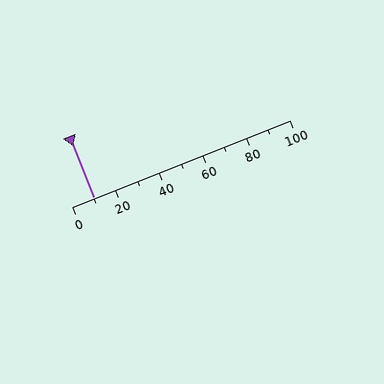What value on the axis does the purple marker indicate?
The marker indicates approximately 10.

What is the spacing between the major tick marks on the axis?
The major ticks are spaced 20 apart.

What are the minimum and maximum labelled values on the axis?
The axis runs from 0 to 100.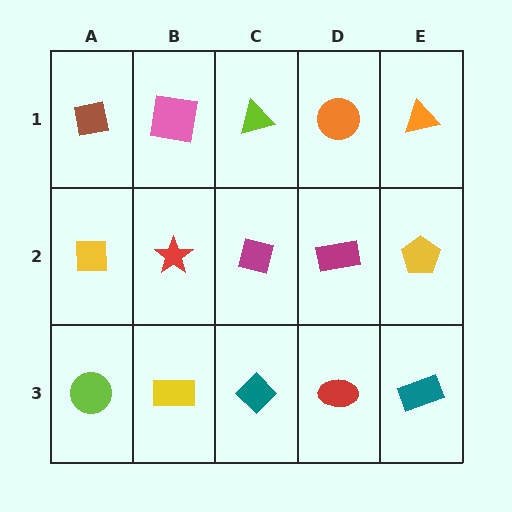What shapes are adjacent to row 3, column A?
A yellow square (row 2, column A), a yellow rectangle (row 3, column B).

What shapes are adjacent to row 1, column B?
A red star (row 2, column B), a brown square (row 1, column A), a lime triangle (row 1, column C).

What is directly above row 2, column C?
A lime triangle.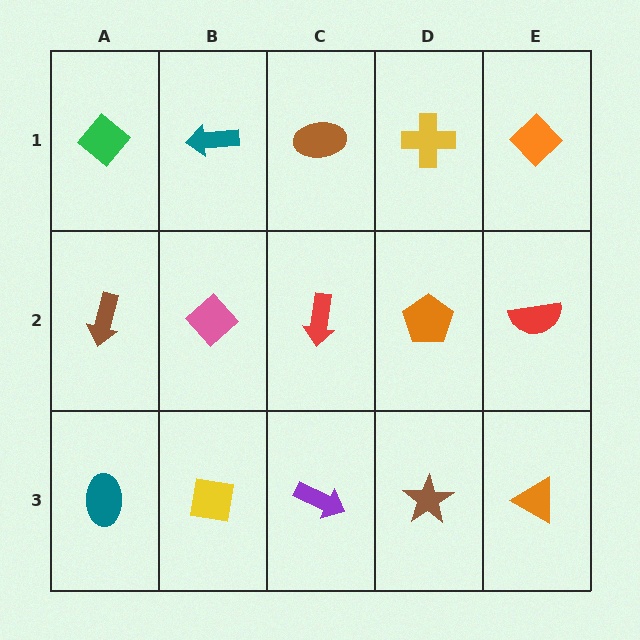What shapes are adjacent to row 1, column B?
A pink diamond (row 2, column B), a green diamond (row 1, column A), a brown ellipse (row 1, column C).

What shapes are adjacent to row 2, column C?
A brown ellipse (row 1, column C), a purple arrow (row 3, column C), a pink diamond (row 2, column B), an orange pentagon (row 2, column D).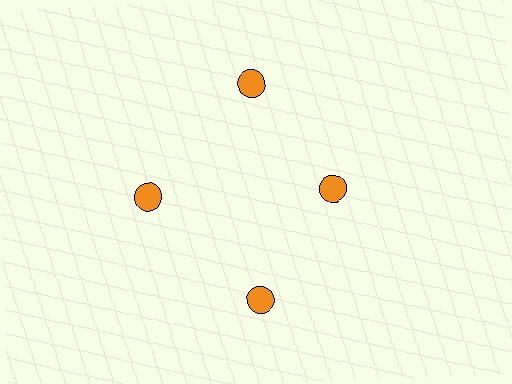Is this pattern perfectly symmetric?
No. The 4 orange circles are arranged in a ring, but one element near the 3 o'clock position is pulled inward toward the center, breaking the 4-fold rotational symmetry.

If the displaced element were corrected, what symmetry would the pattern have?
It would have 4-fold rotational symmetry — the pattern would map onto itself every 90 degrees.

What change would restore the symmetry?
The symmetry would be restored by moving it outward, back onto the ring so that all 4 circles sit at equal angles and equal distance from the center.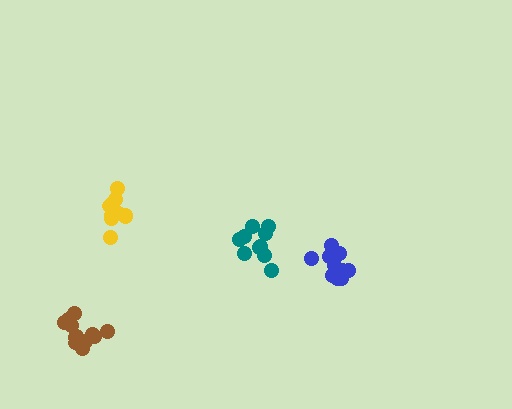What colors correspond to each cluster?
The clusters are colored: yellow, teal, blue, brown.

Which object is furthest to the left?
The brown cluster is leftmost.